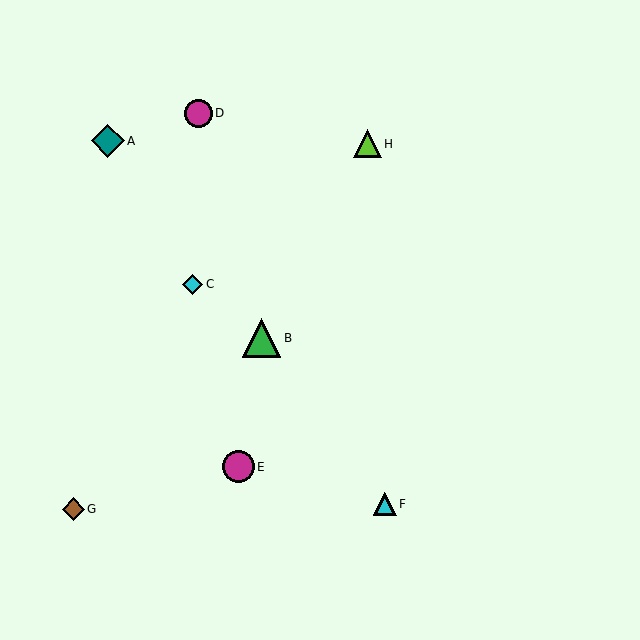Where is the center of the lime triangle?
The center of the lime triangle is at (367, 144).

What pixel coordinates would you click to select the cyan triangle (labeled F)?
Click at (385, 504) to select the cyan triangle F.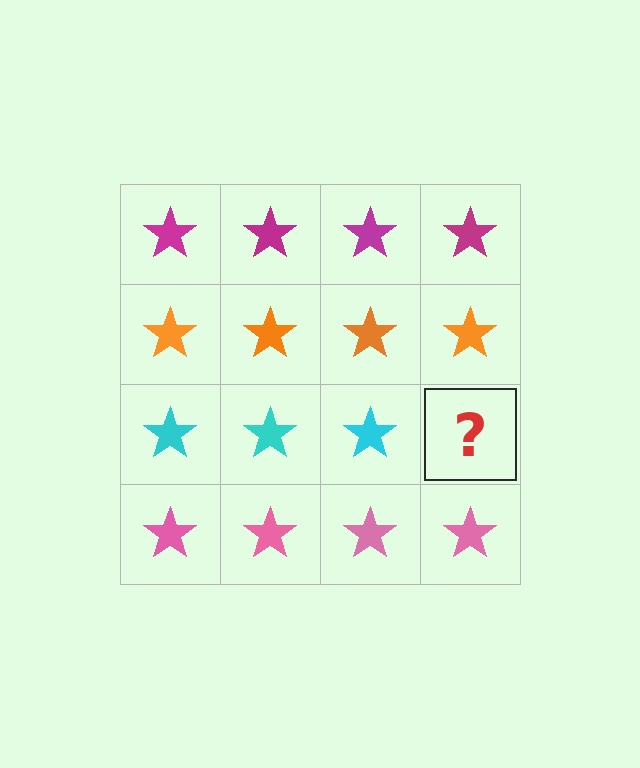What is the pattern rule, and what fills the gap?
The rule is that each row has a consistent color. The gap should be filled with a cyan star.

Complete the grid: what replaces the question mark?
The question mark should be replaced with a cyan star.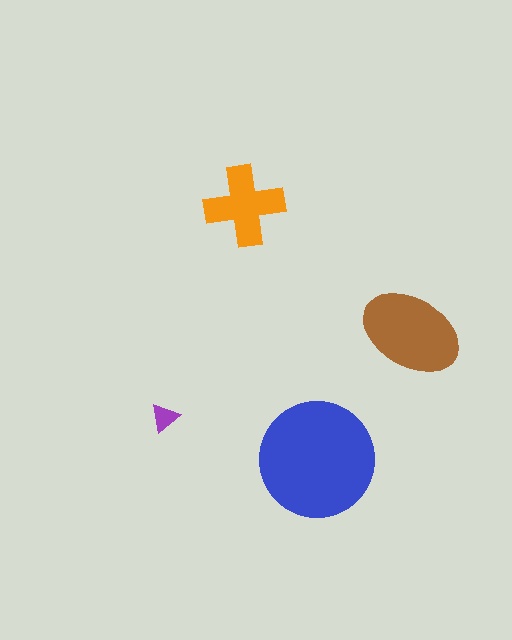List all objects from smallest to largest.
The purple triangle, the orange cross, the brown ellipse, the blue circle.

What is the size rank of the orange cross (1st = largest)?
3rd.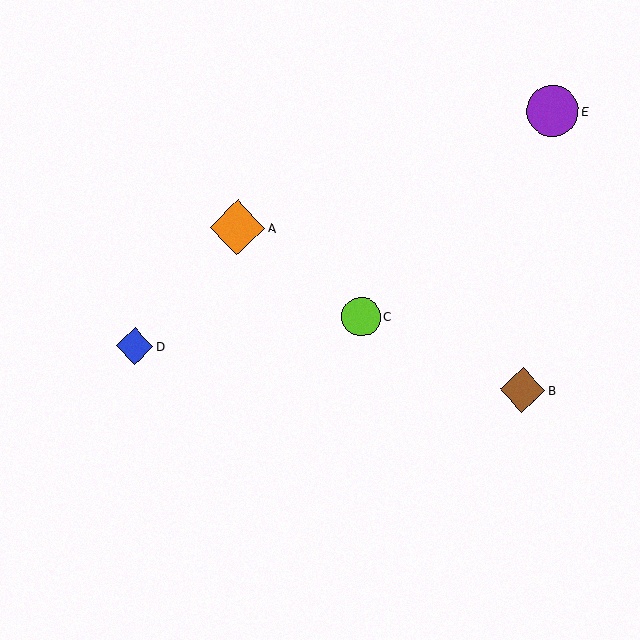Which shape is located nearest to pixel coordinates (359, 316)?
The lime circle (labeled C) at (361, 317) is nearest to that location.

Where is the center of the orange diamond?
The center of the orange diamond is at (237, 227).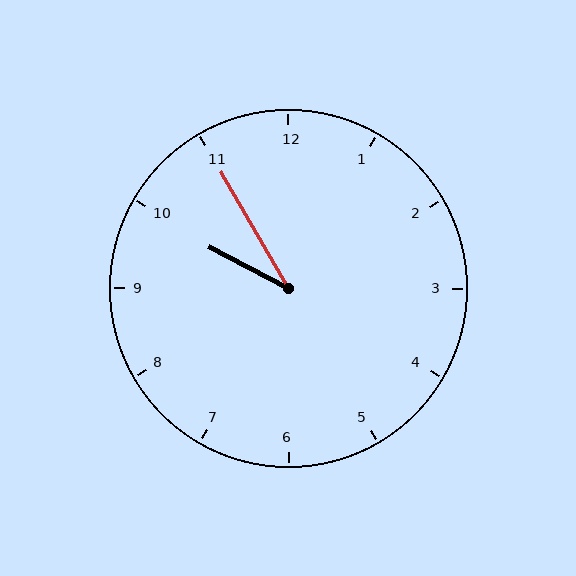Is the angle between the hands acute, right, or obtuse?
It is acute.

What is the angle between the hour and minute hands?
Approximately 32 degrees.